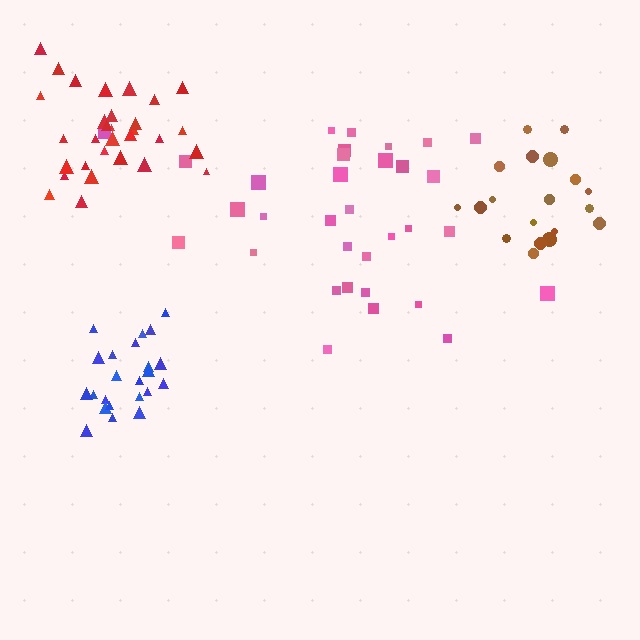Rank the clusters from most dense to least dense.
blue, red, brown, pink.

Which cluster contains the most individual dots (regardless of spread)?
Pink (33).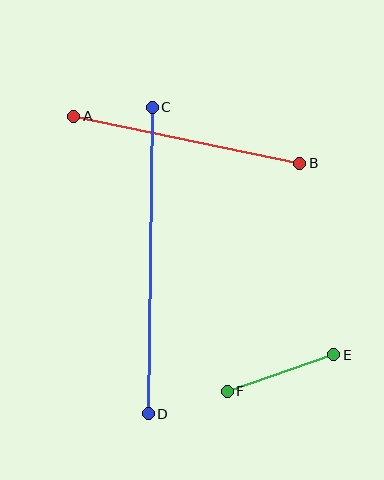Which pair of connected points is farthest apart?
Points C and D are farthest apart.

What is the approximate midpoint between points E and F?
The midpoint is at approximately (280, 373) pixels.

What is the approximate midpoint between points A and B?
The midpoint is at approximately (187, 140) pixels.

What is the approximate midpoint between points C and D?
The midpoint is at approximately (150, 260) pixels.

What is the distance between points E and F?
The distance is approximately 112 pixels.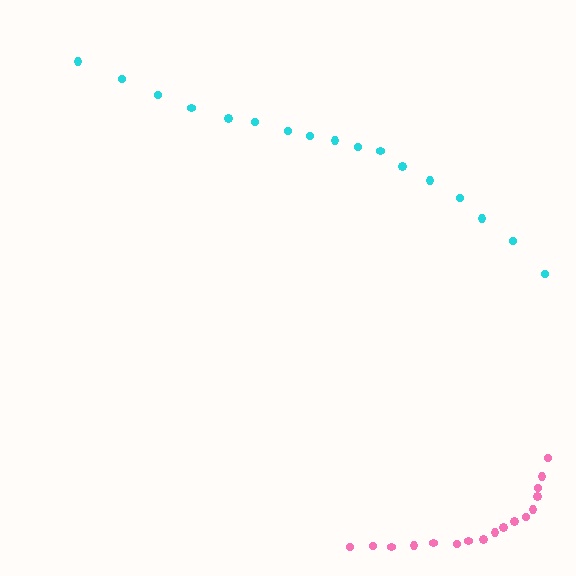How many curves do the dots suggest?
There are 2 distinct paths.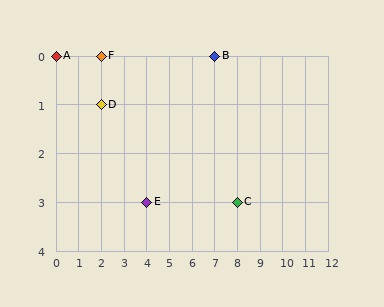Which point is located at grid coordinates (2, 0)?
Point F is at (2, 0).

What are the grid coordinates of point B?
Point B is at grid coordinates (7, 0).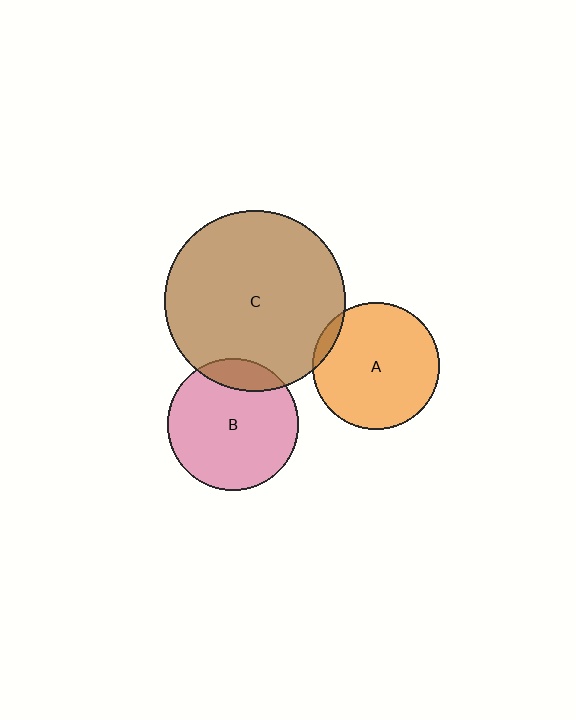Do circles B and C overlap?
Yes.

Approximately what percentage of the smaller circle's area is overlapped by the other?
Approximately 15%.